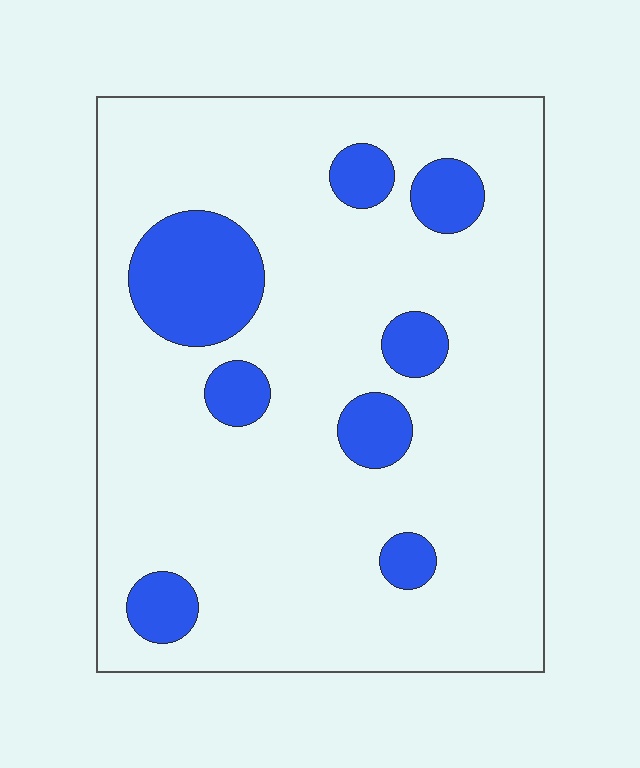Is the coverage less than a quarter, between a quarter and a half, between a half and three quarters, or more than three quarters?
Less than a quarter.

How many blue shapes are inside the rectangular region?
8.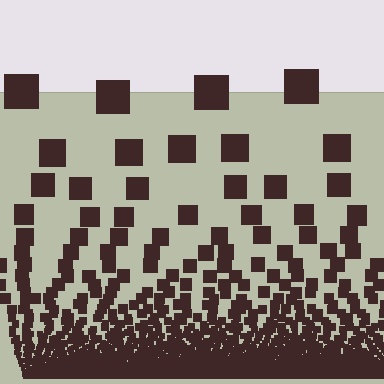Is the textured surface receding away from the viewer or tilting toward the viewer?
The surface appears to tilt toward the viewer. Texture elements get larger and sparser toward the top.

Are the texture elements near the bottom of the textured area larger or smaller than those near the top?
Smaller. The gradient is inverted — elements near the bottom are smaller and denser.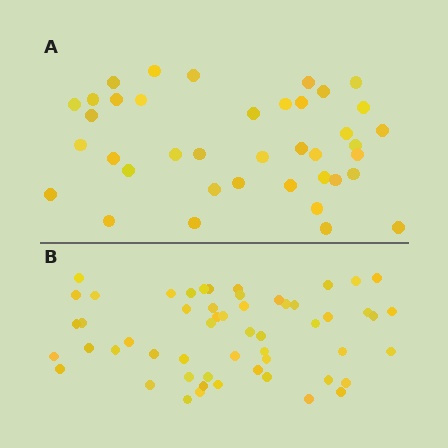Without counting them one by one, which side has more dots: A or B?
Region B (the bottom region) has more dots.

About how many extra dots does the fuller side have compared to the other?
Region B has approximately 15 more dots than region A.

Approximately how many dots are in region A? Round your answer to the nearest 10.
About 40 dots. (The exact count is 39, which rounds to 40.)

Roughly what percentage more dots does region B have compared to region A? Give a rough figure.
About 40% more.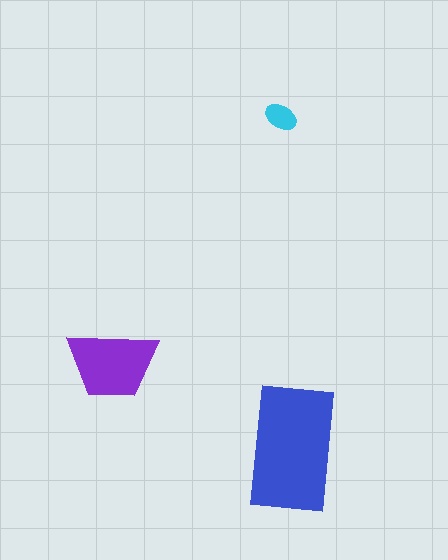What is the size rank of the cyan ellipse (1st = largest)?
3rd.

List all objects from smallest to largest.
The cyan ellipse, the purple trapezoid, the blue rectangle.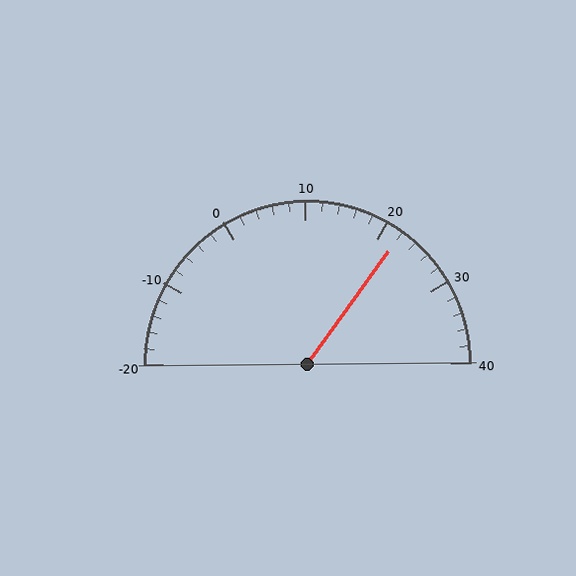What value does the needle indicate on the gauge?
The needle indicates approximately 22.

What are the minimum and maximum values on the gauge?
The gauge ranges from -20 to 40.